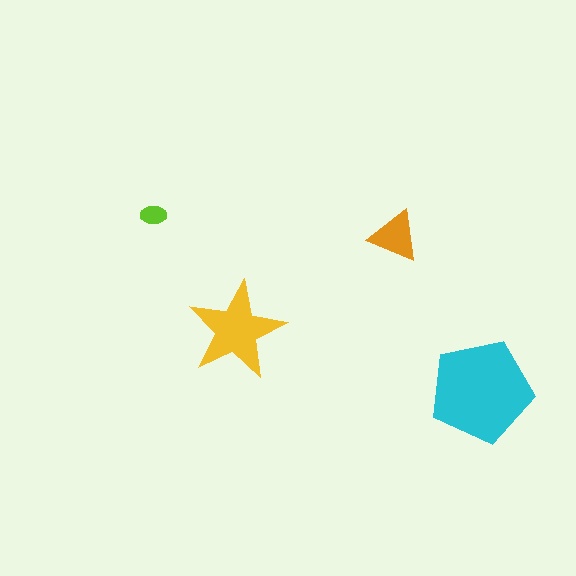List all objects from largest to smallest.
The cyan pentagon, the yellow star, the orange triangle, the lime ellipse.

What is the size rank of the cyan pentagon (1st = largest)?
1st.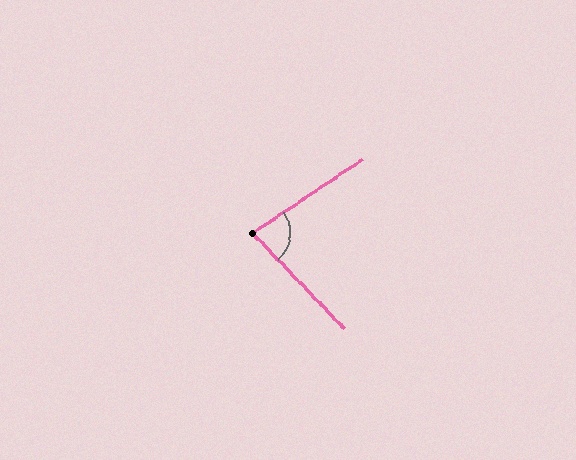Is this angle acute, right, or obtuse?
It is acute.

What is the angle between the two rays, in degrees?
Approximately 81 degrees.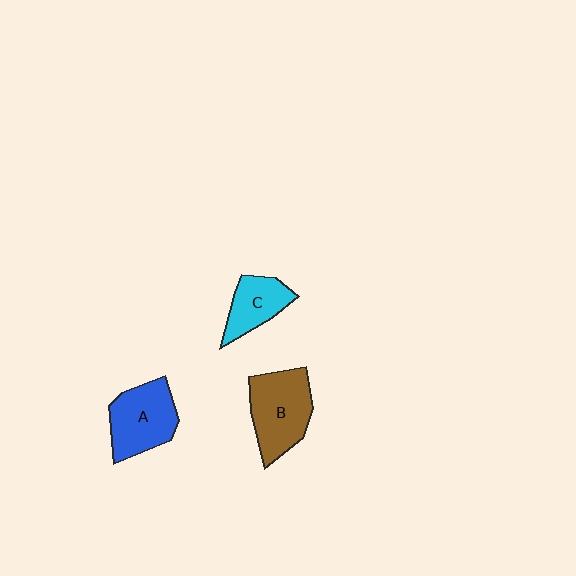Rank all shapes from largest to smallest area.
From largest to smallest: B (brown), A (blue), C (cyan).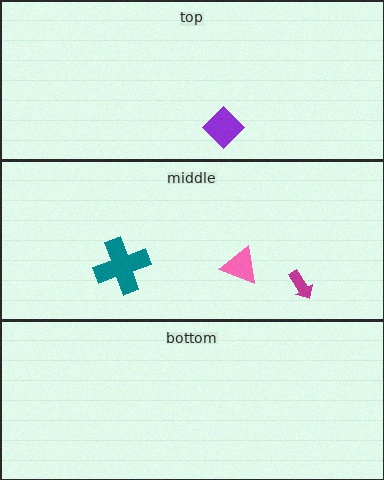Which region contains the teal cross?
The middle region.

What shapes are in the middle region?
The teal cross, the magenta arrow, the pink triangle.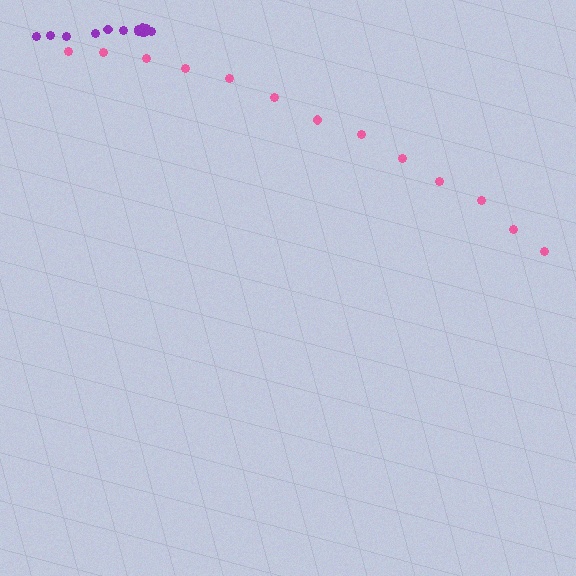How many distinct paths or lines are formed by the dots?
There are 2 distinct paths.